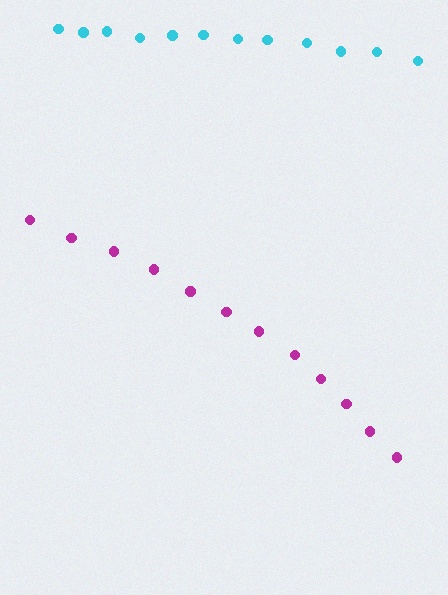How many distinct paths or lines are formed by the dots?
There are 2 distinct paths.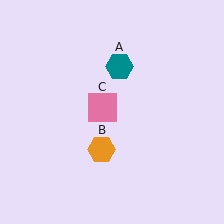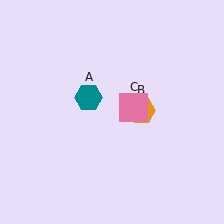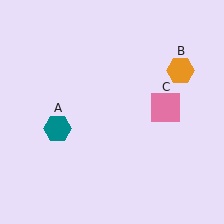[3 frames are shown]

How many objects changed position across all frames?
3 objects changed position: teal hexagon (object A), orange hexagon (object B), pink square (object C).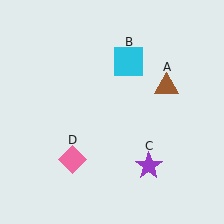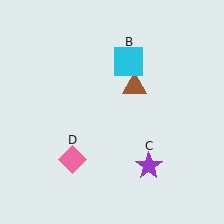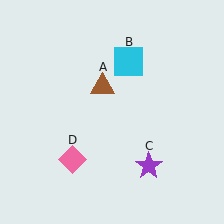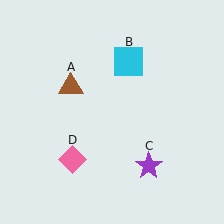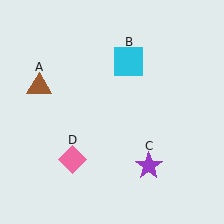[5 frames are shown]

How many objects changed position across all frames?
1 object changed position: brown triangle (object A).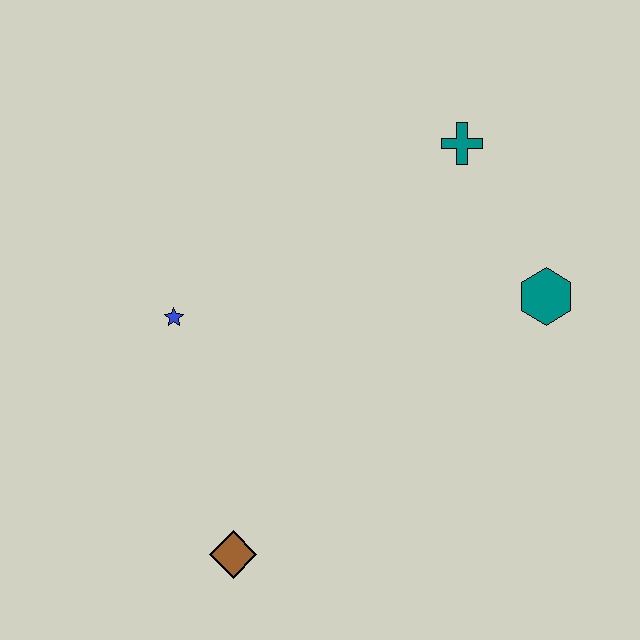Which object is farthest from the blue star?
The teal hexagon is farthest from the blue star.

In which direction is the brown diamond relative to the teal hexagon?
The brown diamond is to the left of the teal hexagon.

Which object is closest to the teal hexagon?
The teal cross is closest to the teal hexagon.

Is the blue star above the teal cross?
No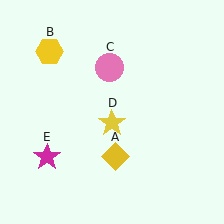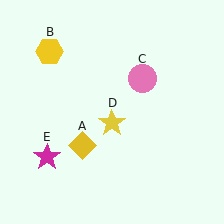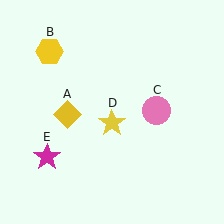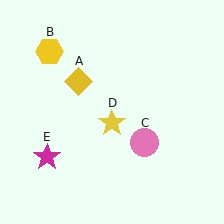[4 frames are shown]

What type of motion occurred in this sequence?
The yellow diamond (object A), pink circle (object C) rotated clockwise around the center of the scene.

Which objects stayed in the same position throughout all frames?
Yellow hexagon (object B) and yellow star (object D) and magenta star (object E) remained stationary.